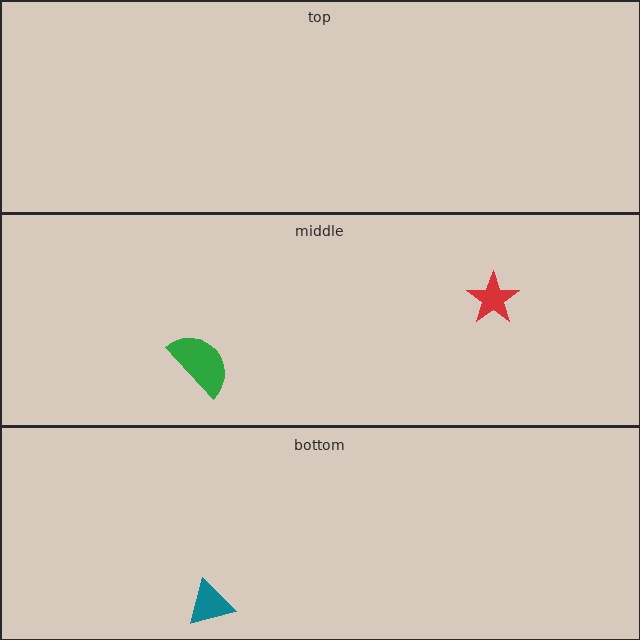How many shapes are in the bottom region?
1.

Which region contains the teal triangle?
The bottom region.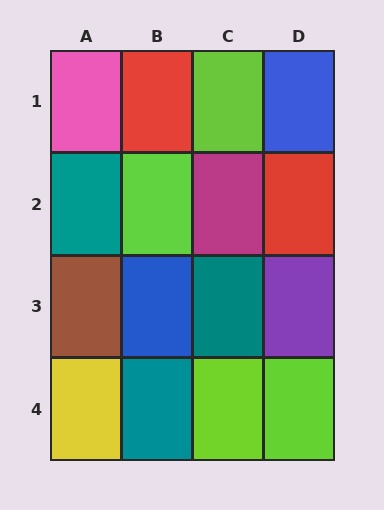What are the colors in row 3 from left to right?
Brown, blue, teal, purple.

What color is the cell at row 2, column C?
Magenta.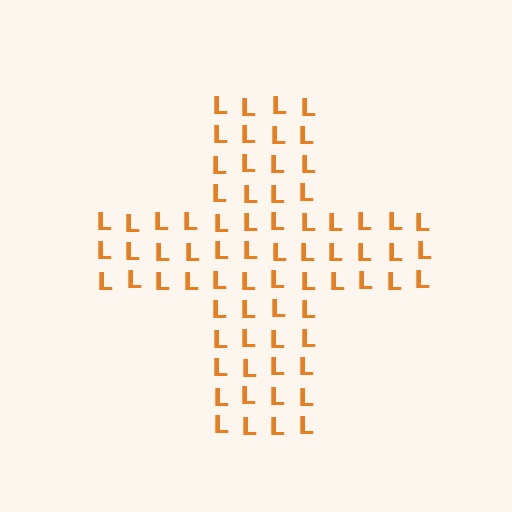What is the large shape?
The large shape is a cross.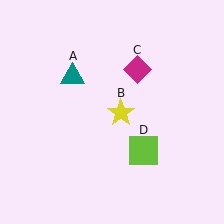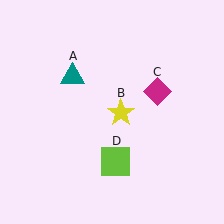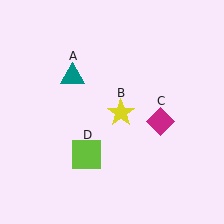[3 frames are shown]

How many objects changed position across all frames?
2 objects changed position: magenta diamond (object C), lime square (object D).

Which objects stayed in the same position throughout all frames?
Teal triangle (object A) and yellow star (object B) remained stationary.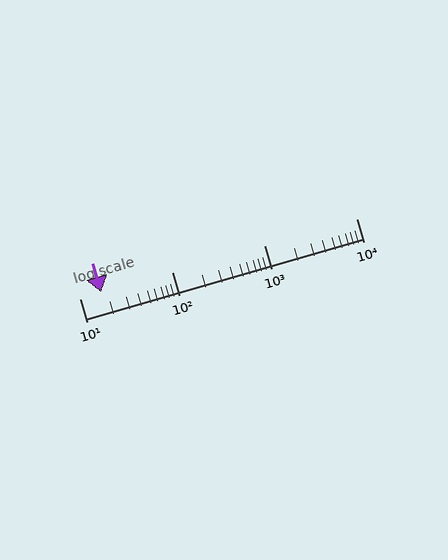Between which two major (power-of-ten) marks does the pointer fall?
The pointer is between 10 and 100.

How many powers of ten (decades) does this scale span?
The scale spans 3 decades, from 10 to 10000.